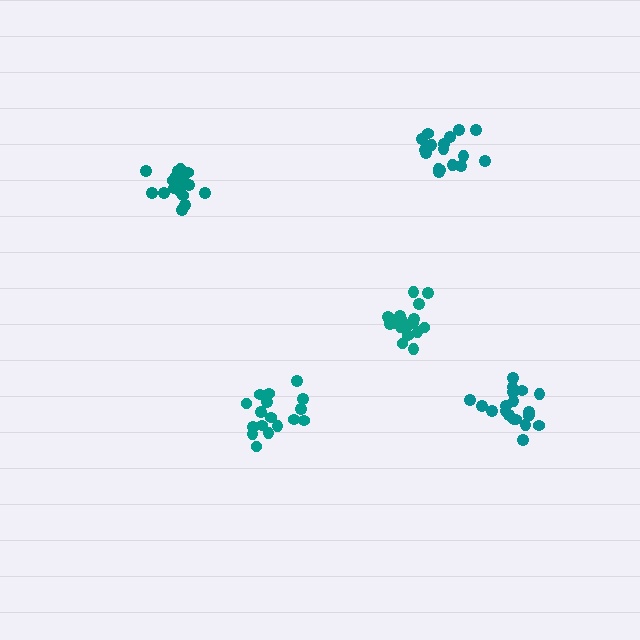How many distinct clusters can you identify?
There are 5 distinct clusters.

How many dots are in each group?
Group 1: 20 dots, Group 2: 17 dots, Group 3: 18 dots, Group 4: 17 dots, Group 5: 18 dots (90 total).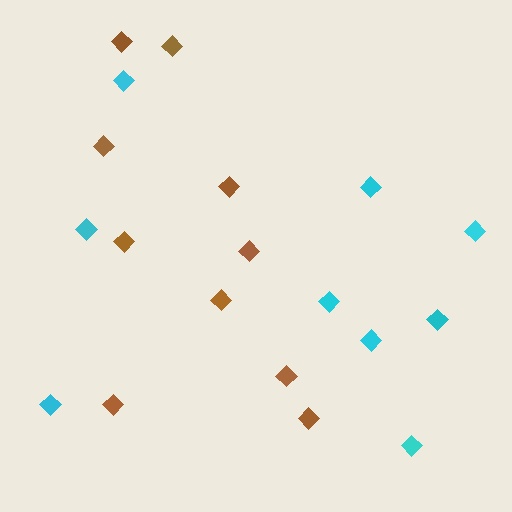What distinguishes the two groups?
There are 2 groups: one group of cyan diamonds (9) and one group of brown diamonds (10).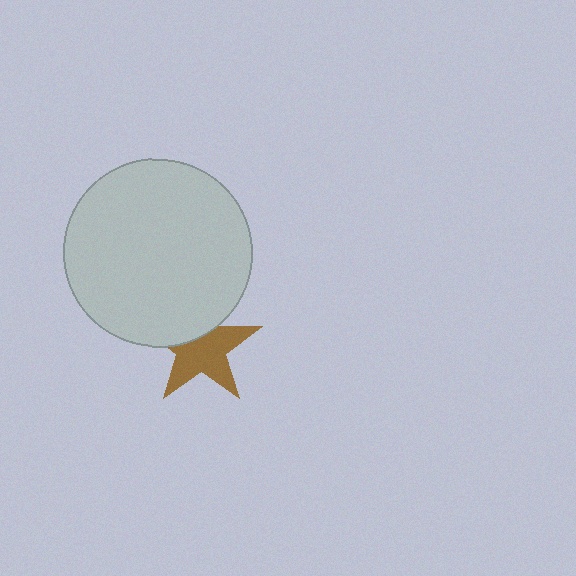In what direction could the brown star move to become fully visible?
The brown star could move down. That would shift it out from behind the light gray circle entirely.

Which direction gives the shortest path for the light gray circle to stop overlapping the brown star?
Moving up gives the shortest separation.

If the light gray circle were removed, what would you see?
You would see the complete brown star.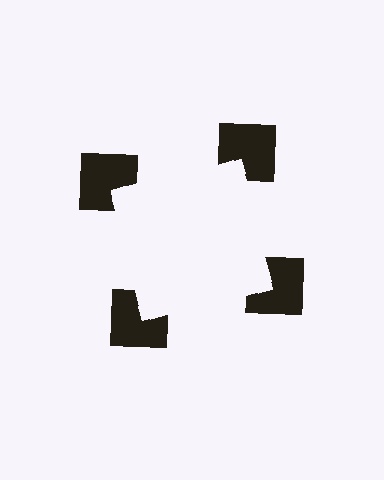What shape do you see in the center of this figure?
An illusory square — its edges are inferred from the aligned wedge cuts in the notched squares, not physically drawn.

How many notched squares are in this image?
There are 4 — one at each vertex of the illusory square.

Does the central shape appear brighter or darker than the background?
It typically appears slightly brighter than the background, even though no actual brightness change is drawn.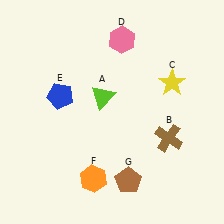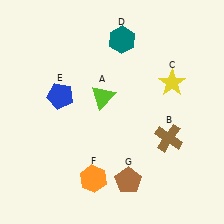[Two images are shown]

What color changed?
The hexagon (D) changed from pink in Image 1 to teal in Image 2.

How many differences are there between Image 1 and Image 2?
There is 1 difference between the two images.